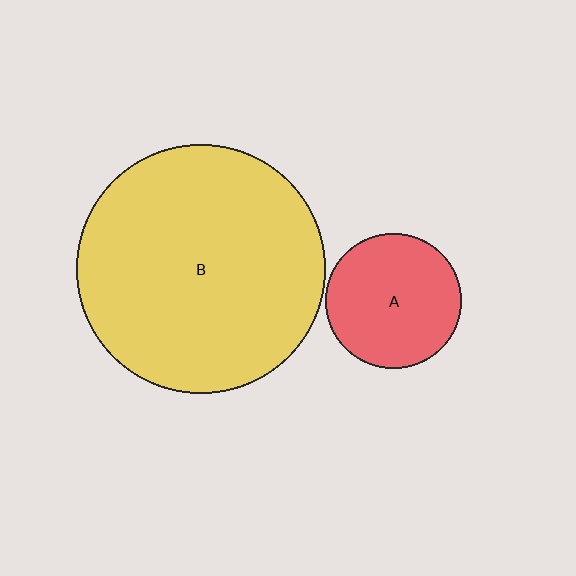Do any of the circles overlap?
No, none of the circles overlap.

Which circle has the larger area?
Circle B (yellow).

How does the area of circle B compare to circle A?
Approximately 3.4 times.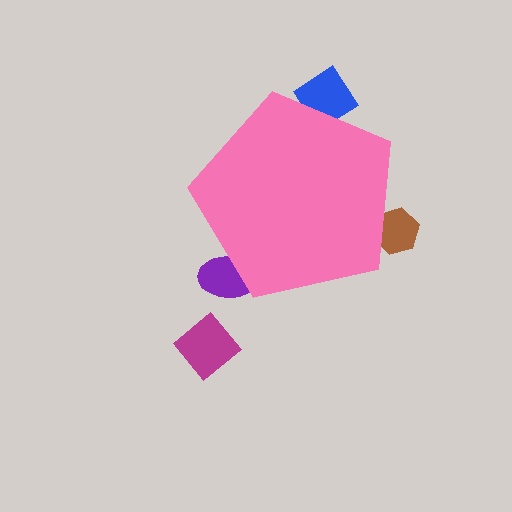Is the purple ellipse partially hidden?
Yes, the purple ellipse is partially hidden behind the pink pentagon.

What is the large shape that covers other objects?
A pink pentagon.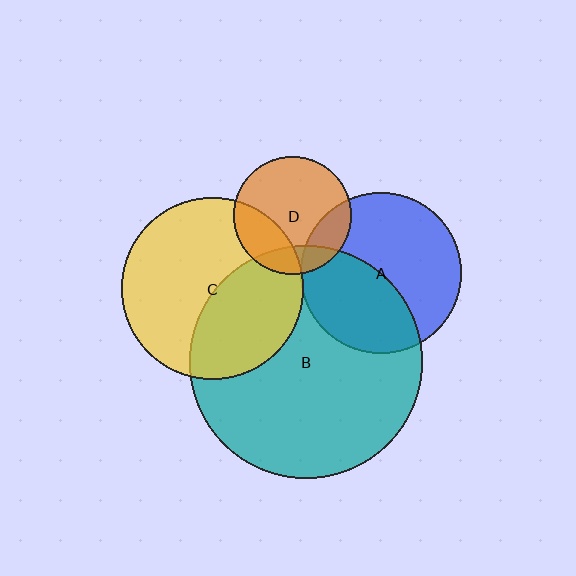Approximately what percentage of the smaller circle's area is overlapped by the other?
Approximately 15%.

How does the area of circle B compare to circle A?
Approximately 2.1 times.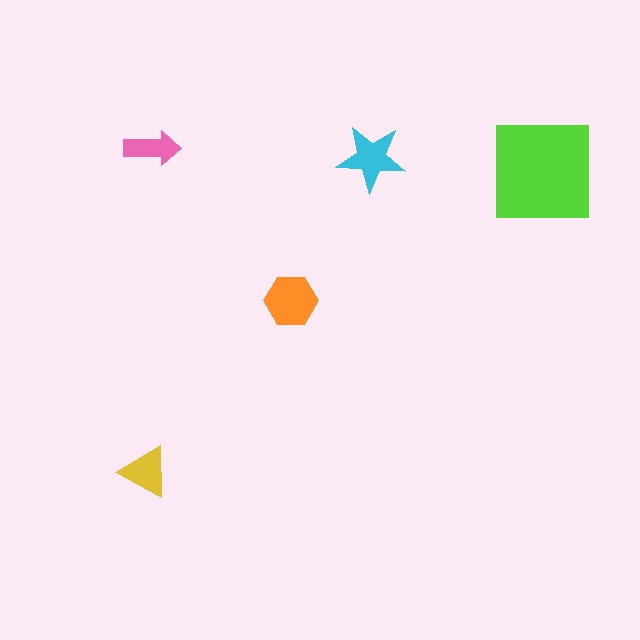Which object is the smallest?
The pink arrow.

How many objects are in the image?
There are 5 objects in the image.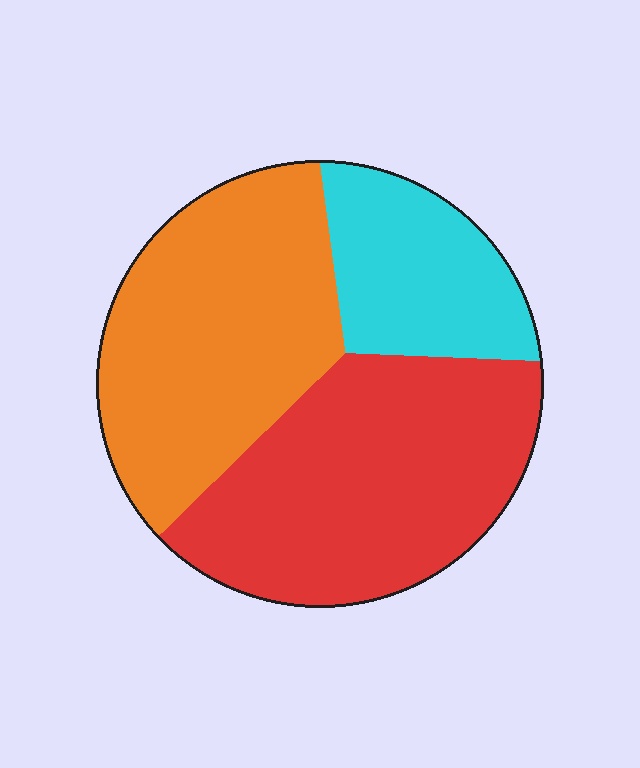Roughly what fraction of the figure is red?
Red covers about 40% of the figure.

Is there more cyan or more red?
Red.